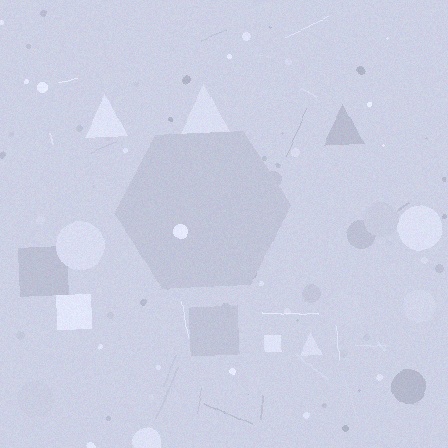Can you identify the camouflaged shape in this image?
The camouflaged shape is a hexagon.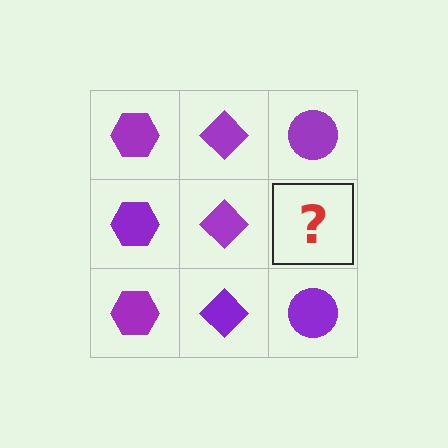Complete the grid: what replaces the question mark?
The question mark should be replaced with a purple circle.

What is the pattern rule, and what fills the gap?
The rule is that each column has a consistent shape. The gap should be filled with a purple circle.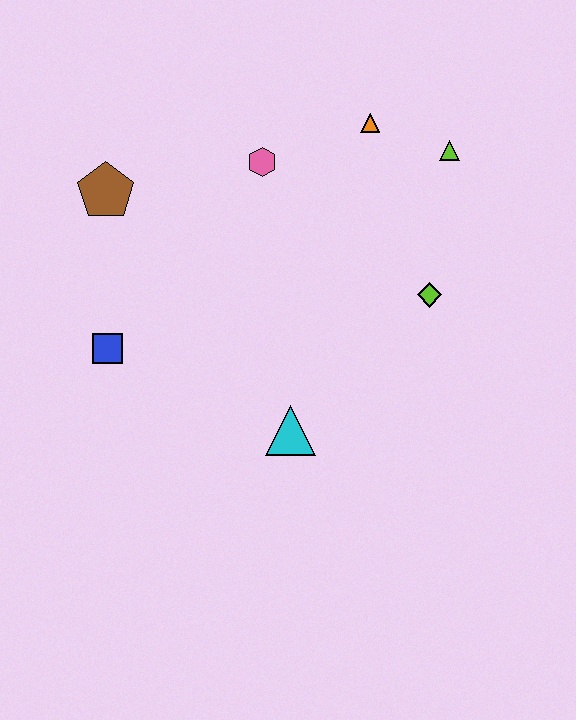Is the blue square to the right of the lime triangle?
No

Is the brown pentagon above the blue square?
Yes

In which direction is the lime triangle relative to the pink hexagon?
The lime triangle is to the right of the pink hexagon.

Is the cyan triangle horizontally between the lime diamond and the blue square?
Yes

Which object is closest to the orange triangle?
The lime triangle is closest to the orange triangle.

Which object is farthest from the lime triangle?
The blue square is farthest from the lime triangle.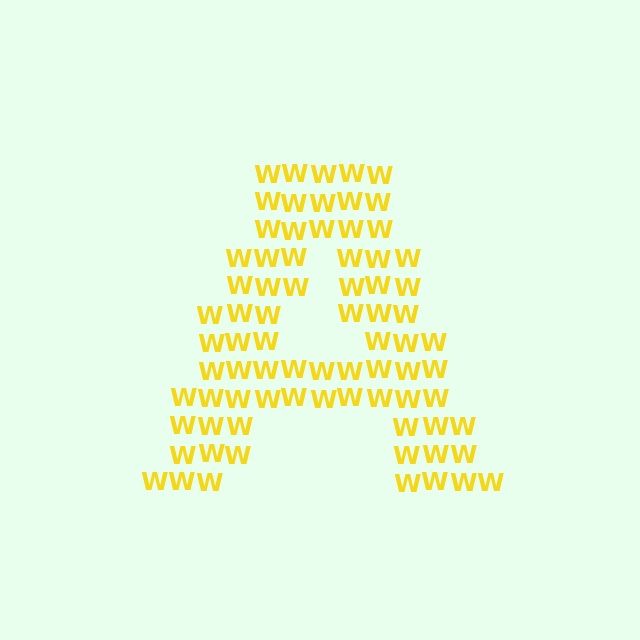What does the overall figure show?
The overall figure shows the letter A.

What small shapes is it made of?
It is made of small letter W's.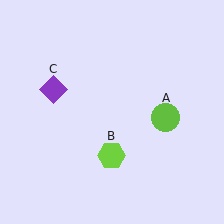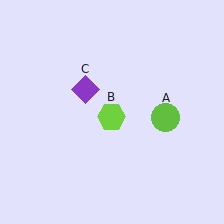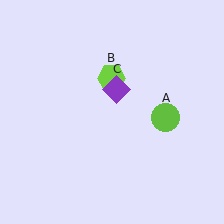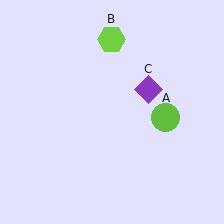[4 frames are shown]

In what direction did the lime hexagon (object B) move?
The lime hexagon (object B) moved up.